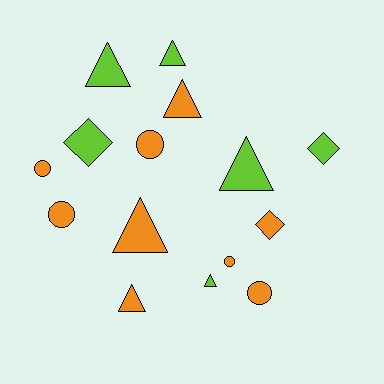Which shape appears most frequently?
Triangle, with 7 objects.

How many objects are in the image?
There are 15 objects.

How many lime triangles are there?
There are 4 lime triangles.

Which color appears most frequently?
Orange, with 9 objects.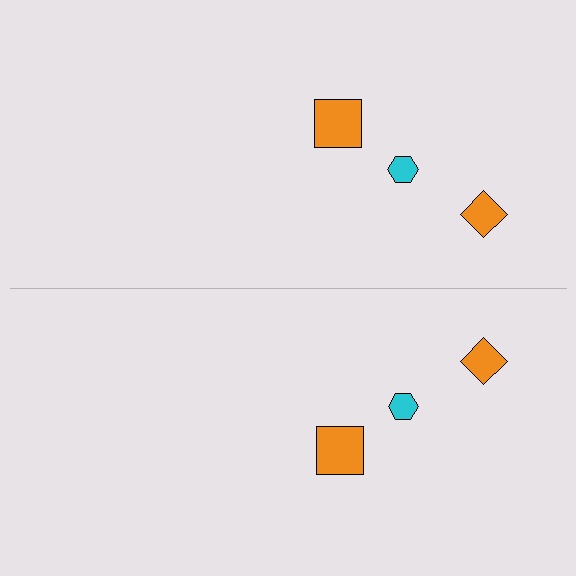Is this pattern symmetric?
Yes, this pattern has bilateral (reflection) symmetry.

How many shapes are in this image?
There are 6 shapes in this image.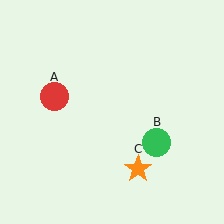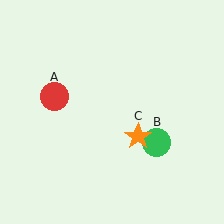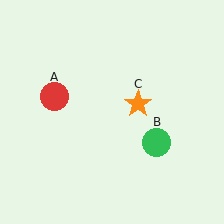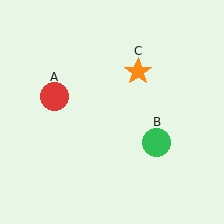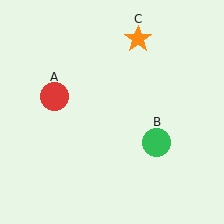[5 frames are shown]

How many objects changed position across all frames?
1 object changed position: orange star (object C).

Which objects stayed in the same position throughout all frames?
Red circle (object A) and green circle (object B) remained stationary.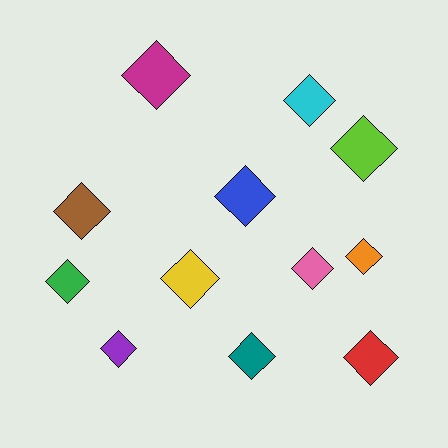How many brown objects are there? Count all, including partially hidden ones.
There is 1 brown object.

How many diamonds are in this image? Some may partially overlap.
There are 12 diamonds.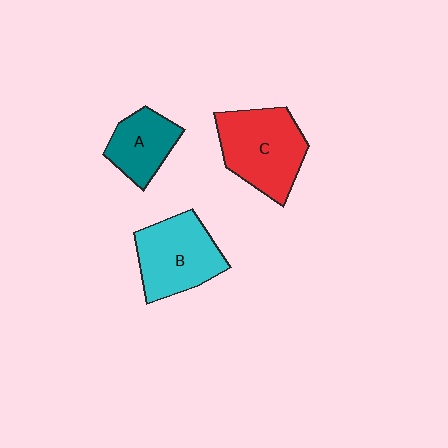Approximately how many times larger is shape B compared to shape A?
Approximately 1.5 times.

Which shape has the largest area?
Shape C (red).